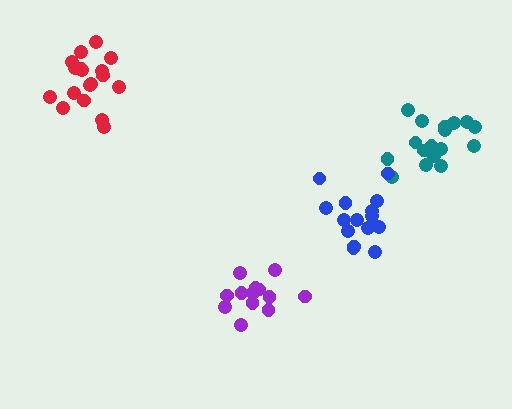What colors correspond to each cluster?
The clusters are colored: purple, teal, blue, red.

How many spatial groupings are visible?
There are 4 spatial groupings.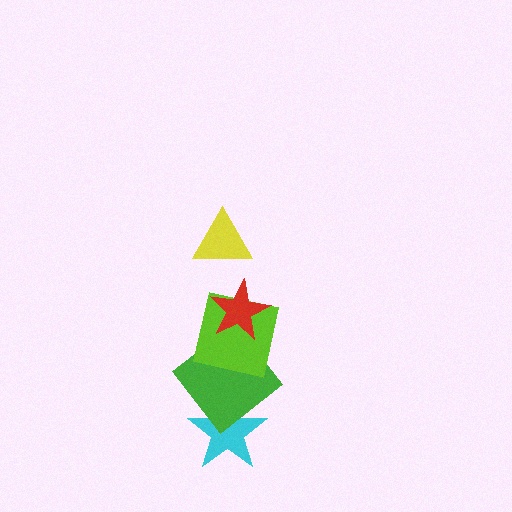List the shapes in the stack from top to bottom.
From top to bottom: the yellow triangle, the red star, the lime square, the green diamond, the cyan star.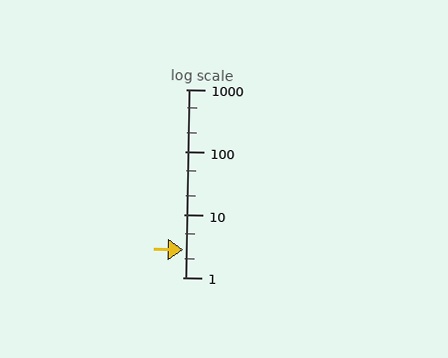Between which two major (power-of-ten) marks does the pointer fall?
The pointer is between 1 and 10.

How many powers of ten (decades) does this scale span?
The scale spans 3 decades, from 1 to 1000.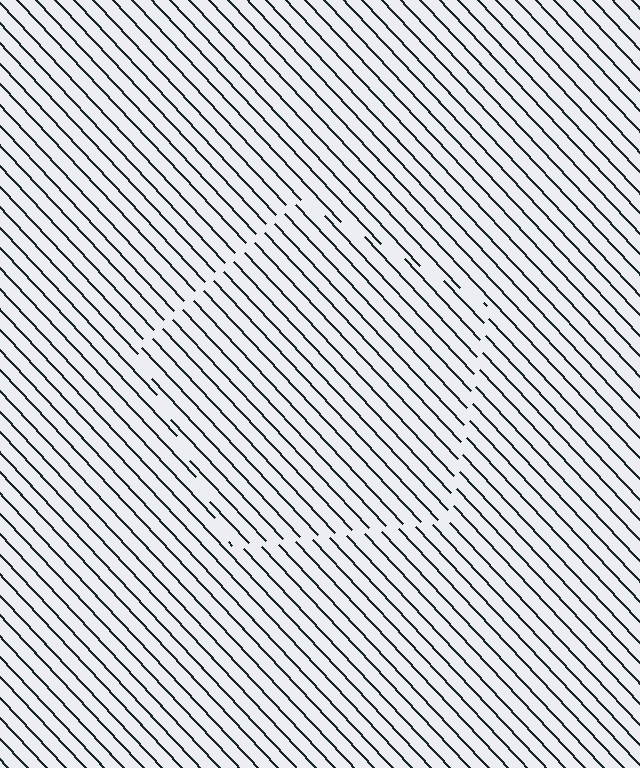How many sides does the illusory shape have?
5 sides — the line-ends trace a pentagon.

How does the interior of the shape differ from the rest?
The interior of the shape contains the same grating, shifted by half a period — the contour is defined by the phase discontinuity where line-ends from the inner and outer gratings abut.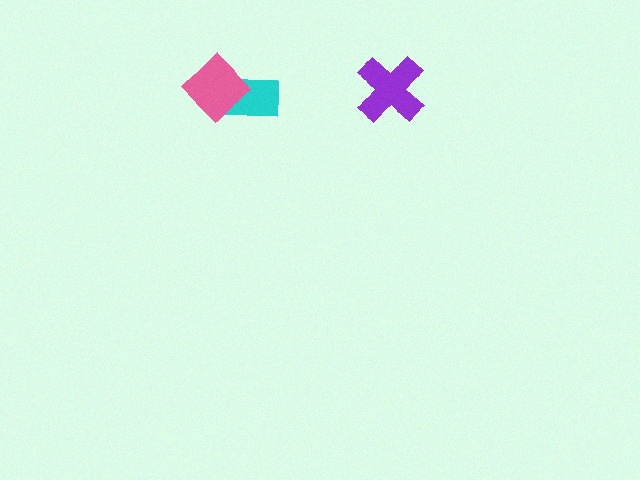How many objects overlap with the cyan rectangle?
1 object overlaps with the cyan rectangle.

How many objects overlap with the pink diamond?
1 object overlaps with the pink diamond.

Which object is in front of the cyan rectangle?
The pink diamond is in front of the cyan rectangle.